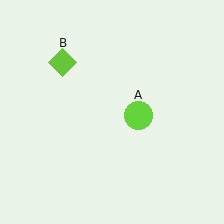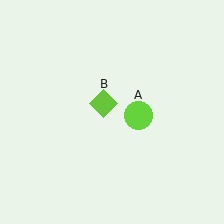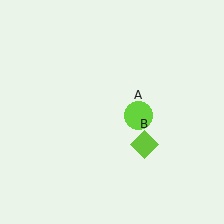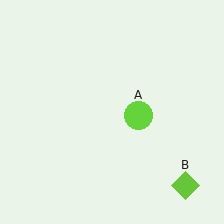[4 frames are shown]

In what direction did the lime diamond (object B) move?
The lime diamond (object B) moved down and to the right.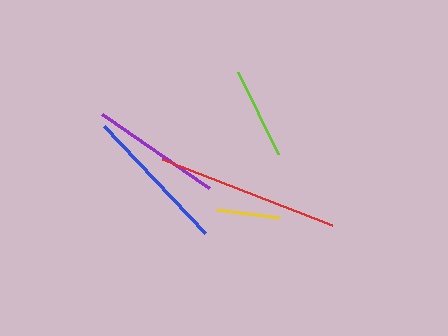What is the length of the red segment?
The red segment is approximately 183 pixels long.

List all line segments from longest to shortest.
From longest to shortest: red, blue, purple, lime, yellow.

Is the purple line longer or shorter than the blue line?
The blue line is longer than the purple line.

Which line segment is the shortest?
The yellow line is the shortest at approximately 62 pixels.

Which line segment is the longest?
The red line is the longest at approximately 183 pixels.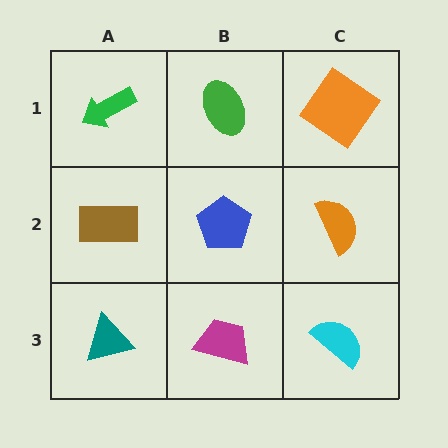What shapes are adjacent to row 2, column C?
An orange diamond (row 1, column C), a cyan semicircle (row 3, column C), a blue pentagon (row 2, column B).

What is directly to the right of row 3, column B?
A cyan semicircle.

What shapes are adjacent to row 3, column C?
An orange semicircle (row 2, column C), a magenta trapezoid (row 3, column B).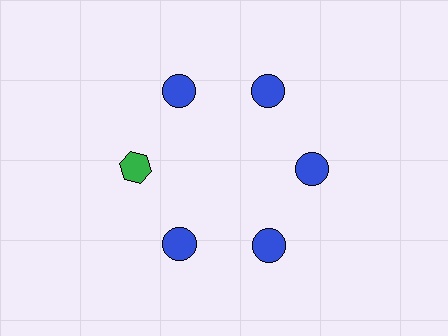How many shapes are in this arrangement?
There are 6 shapes arranged in a ring pattern.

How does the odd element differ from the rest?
It differs in both color (green instead of blue) and shape (hexagon instead of circle).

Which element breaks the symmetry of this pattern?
The green hexagon at roughly the 9 o'clock position breaks the symmetry. All other shapes are blue circles.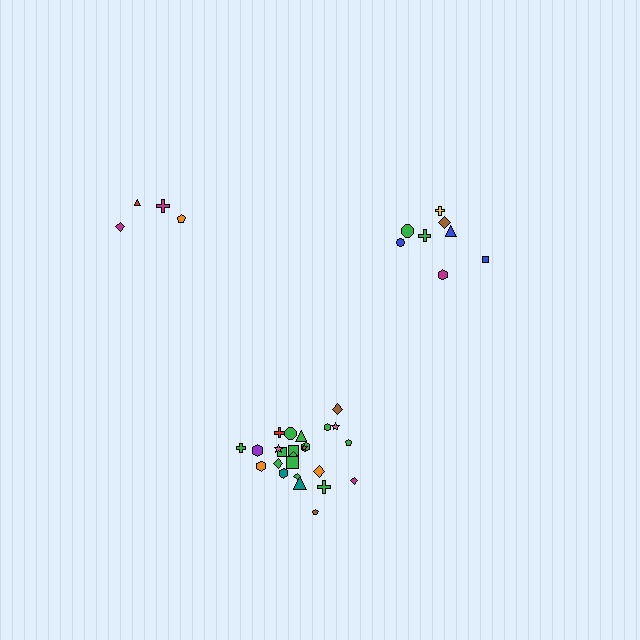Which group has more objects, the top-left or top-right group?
The top-right group.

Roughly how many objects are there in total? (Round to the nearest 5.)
Roughly 35 objects in total.